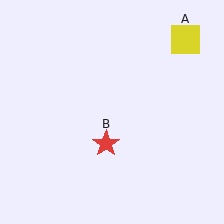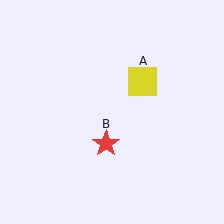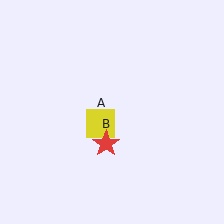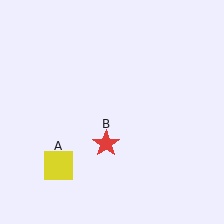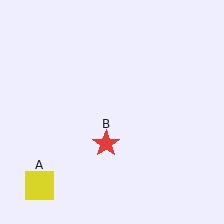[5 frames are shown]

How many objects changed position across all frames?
1 object changed position: yellow square (object A).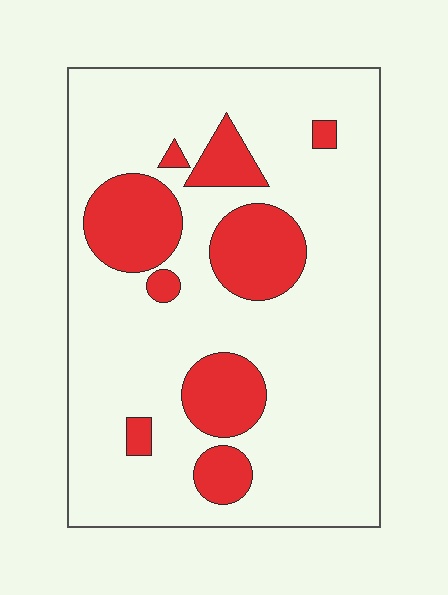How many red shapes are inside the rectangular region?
9.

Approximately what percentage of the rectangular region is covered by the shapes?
Approximately 20%.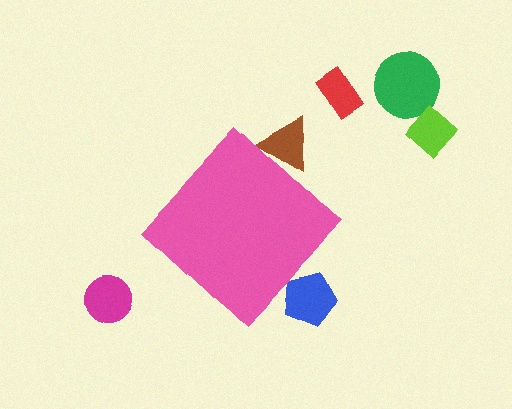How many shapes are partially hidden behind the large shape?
2 shapes are partially hidden.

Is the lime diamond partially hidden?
No, the lime diamond is fully visible.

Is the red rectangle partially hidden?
No, the red rectangle is fully visible.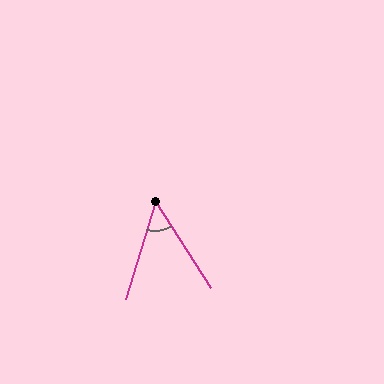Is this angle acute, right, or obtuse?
It is acute.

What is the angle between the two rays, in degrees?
Approximately 49 degrees.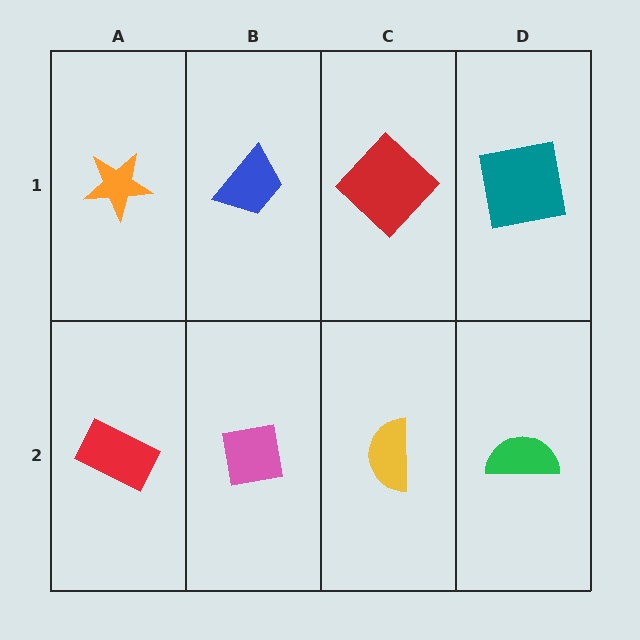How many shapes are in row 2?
4 shapes.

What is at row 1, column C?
A red diamond.